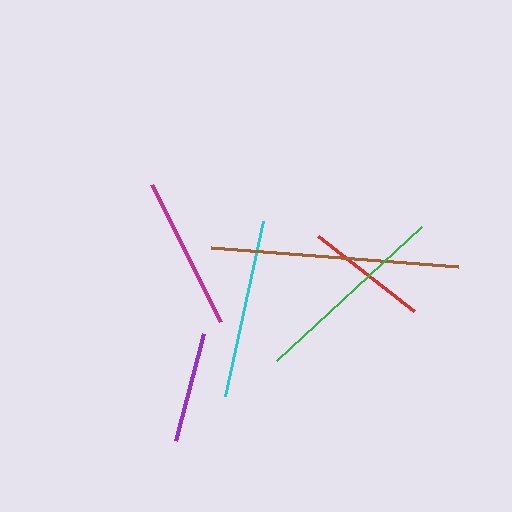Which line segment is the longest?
The brown line is the longest at approximately 247 pixels.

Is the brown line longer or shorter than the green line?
The brown line is longer than the green line.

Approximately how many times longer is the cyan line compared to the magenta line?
The cyan line is approximately 1.2 times the length of the magenta line.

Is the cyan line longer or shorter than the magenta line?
The cyan line is longer than the magenta line.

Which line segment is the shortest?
The purple line is the shortest at approximately 111 pixels.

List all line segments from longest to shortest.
From longest to shortest: brown, green, cyan, magenta, red, purple.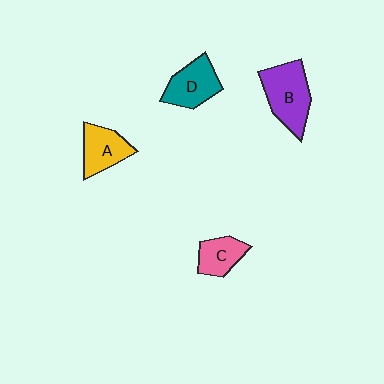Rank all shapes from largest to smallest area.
From largest to smallest: B (purple), D (teal), A (yellow), C (pink).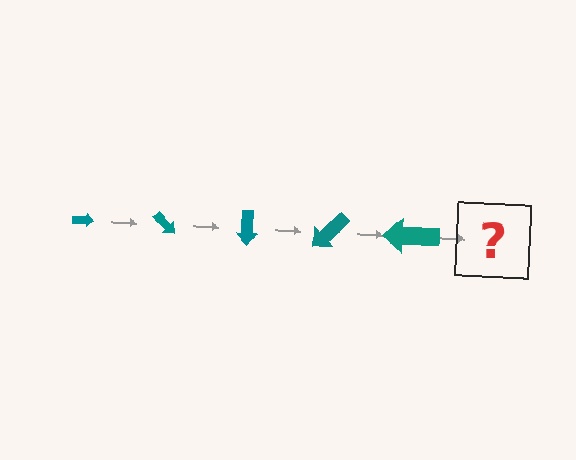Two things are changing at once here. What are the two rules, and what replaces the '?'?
The two rules are that the arrow grows larger each step and it rotates 45 degrees each step. The '?' should be an arrow, larger than the previous one and rotated 225 degrees from the start.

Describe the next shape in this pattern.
It should be an arrow, larger than the previous one and rotated 225 degrees from the start.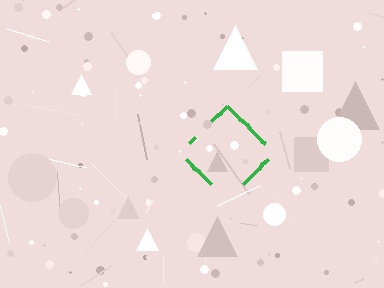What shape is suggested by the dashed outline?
The dashed outline suggests a diamond.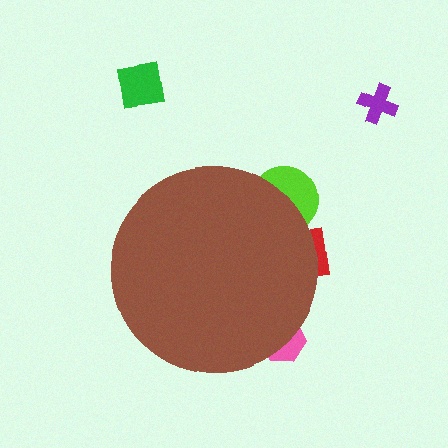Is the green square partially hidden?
No, the green square is fully visible.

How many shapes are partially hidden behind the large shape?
3 shapes are partially hidden.